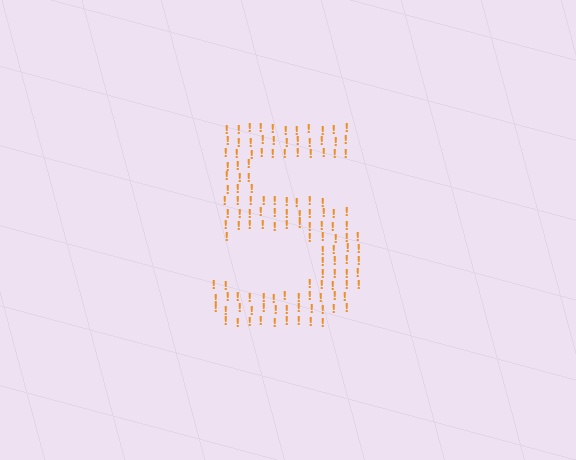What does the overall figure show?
The overall figure shows the digit 5.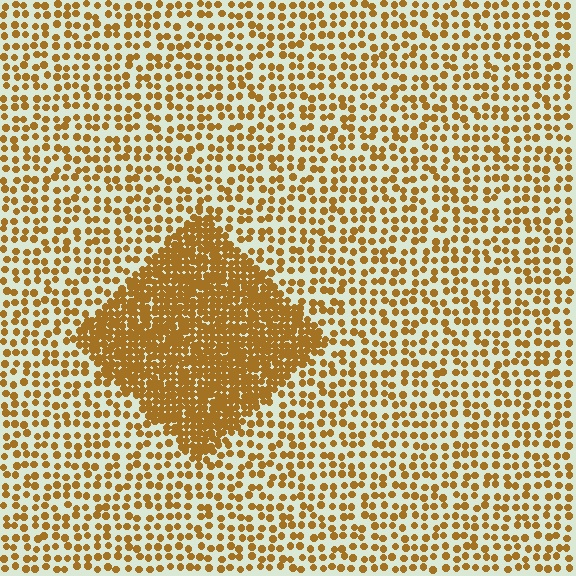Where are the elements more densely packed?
The elements are more densely packed inside the diamond boundary.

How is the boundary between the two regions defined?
The boundary is defined by a change in element density (approximately 2.6x ratio). All elements are the same color, size, and shape.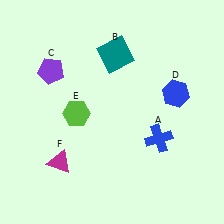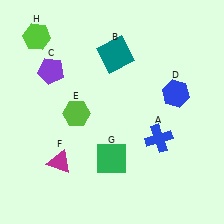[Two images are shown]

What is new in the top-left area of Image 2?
A lime hexagon (H) was added in the top-left area of Image 2.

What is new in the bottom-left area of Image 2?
A green square (G) was added in the bottom-left area of Image 2.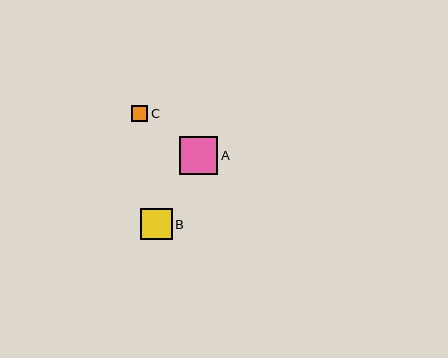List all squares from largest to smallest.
From largest to smallest: A, B, C.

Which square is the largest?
Square A is the largest with a size of approximately 38 pixels.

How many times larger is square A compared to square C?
Square A is approximately 2.4 times the size of square C.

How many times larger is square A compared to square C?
Square A is approximately 2.4 times the size of square C.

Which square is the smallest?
Square C is the smallest with a size of approximately 16 pixels.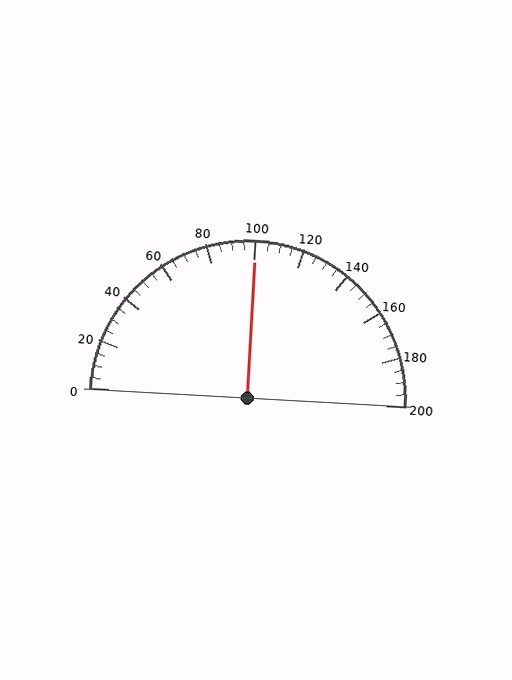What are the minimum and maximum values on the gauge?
The gauge ranges from 0 to 200.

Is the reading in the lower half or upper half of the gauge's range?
The reading is in the upper half of the range (0 to 200).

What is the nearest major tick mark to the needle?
The nearest major tick mark is 100.